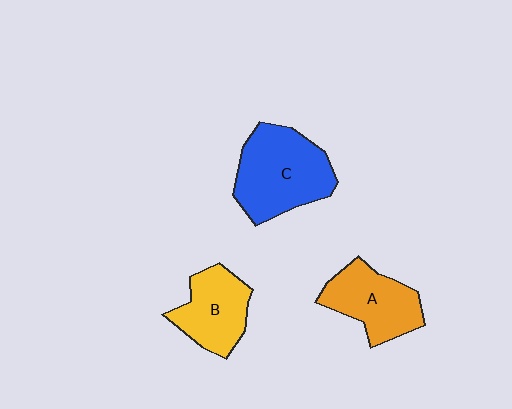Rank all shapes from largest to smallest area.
From largest to smallest: C (blue), A (orange), B (yellow).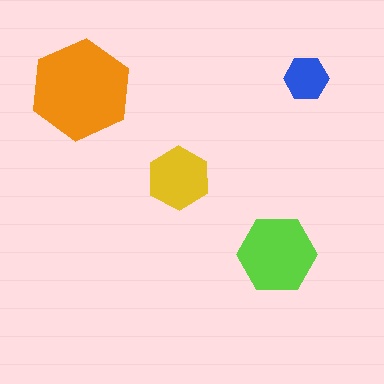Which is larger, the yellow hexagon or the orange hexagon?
The orange one.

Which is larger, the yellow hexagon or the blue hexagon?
The yellow one.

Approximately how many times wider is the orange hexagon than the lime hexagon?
About 1.5 times wider.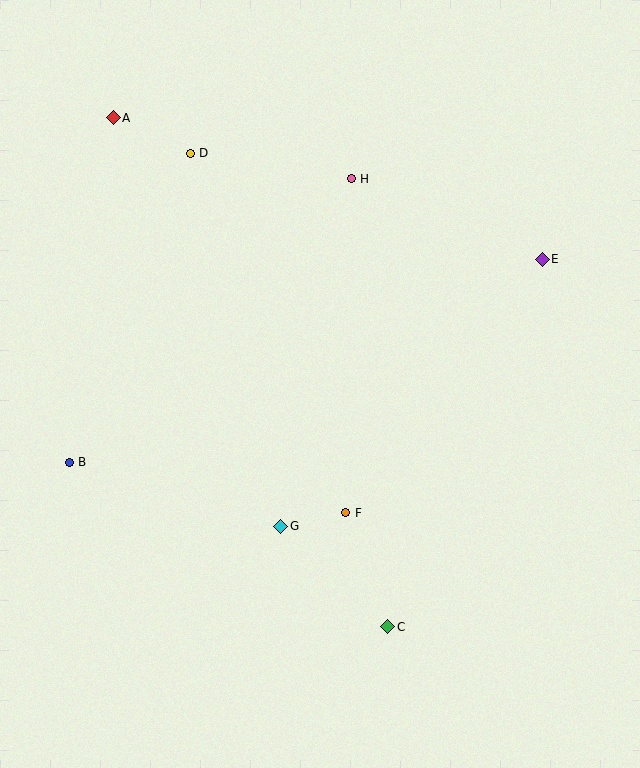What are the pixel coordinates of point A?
Point A is at (113, 118).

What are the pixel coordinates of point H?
Point H is at (351, 179).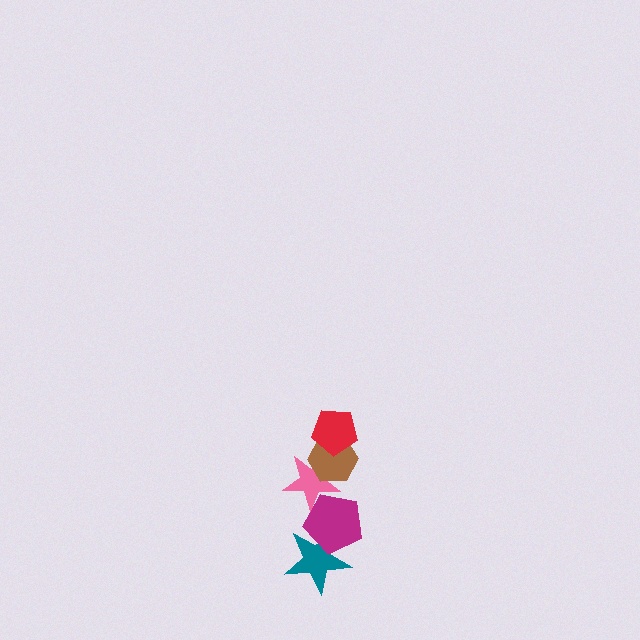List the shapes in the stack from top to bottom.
From top to bottom: the red pentagon, the brown hexagon, the pink star, the magenta pentagon, the teal star.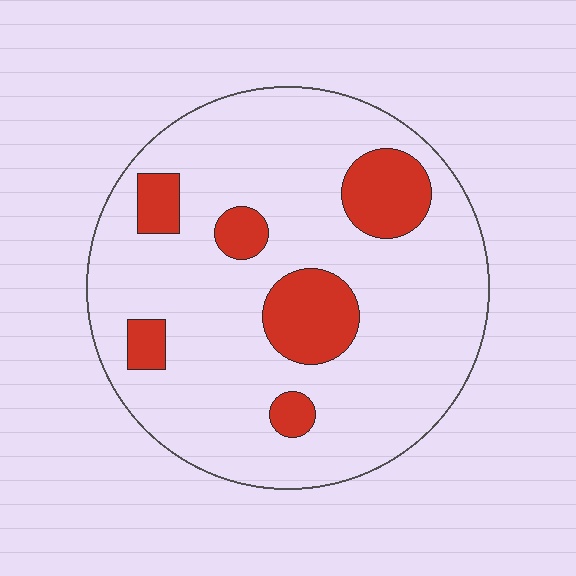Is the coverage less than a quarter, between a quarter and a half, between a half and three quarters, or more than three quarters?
Less than a quarter.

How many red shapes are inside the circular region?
6.